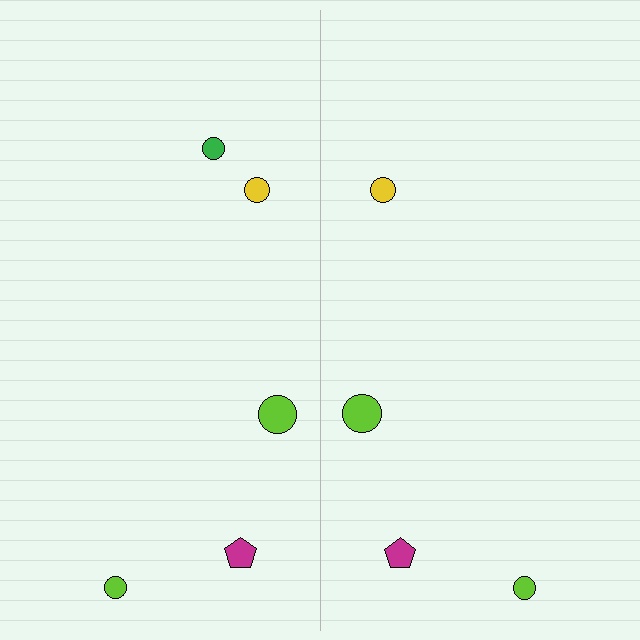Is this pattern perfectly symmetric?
No, the pattern is not perfectly symmetric. A green circle is missing from the right side.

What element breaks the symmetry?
A green circle is missing from the right side.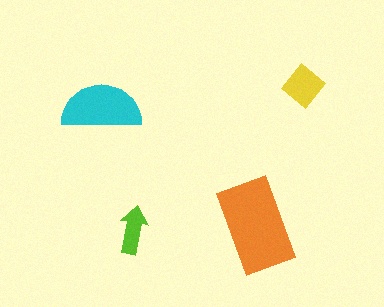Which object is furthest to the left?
The cyan semicircle is leftmost.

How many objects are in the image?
There are 4 objects in the image.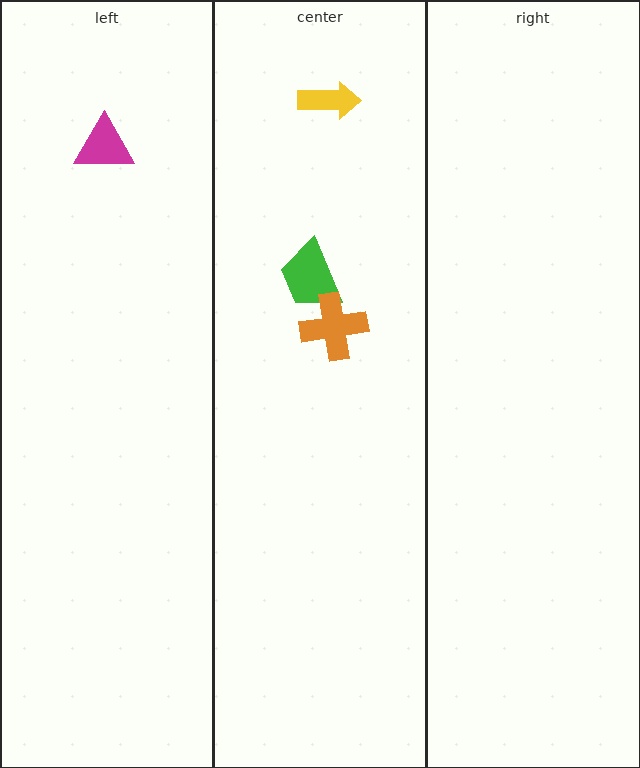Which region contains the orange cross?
The center region.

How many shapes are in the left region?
1.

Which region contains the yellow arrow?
The center region.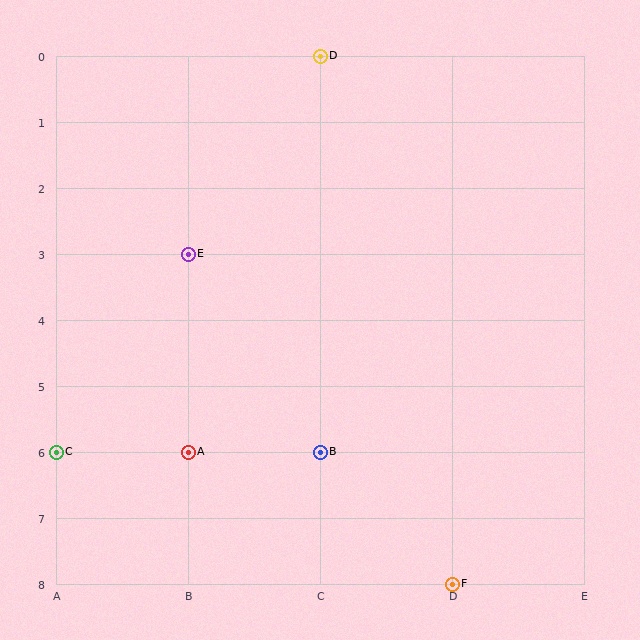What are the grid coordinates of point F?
Point F is at grid coordinates (D, 8).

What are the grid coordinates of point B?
Point B is at grid coordinates (C, 6).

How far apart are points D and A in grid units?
Points D and A are 1 column and 6 rows apart (about 6.1 grid units diagonally).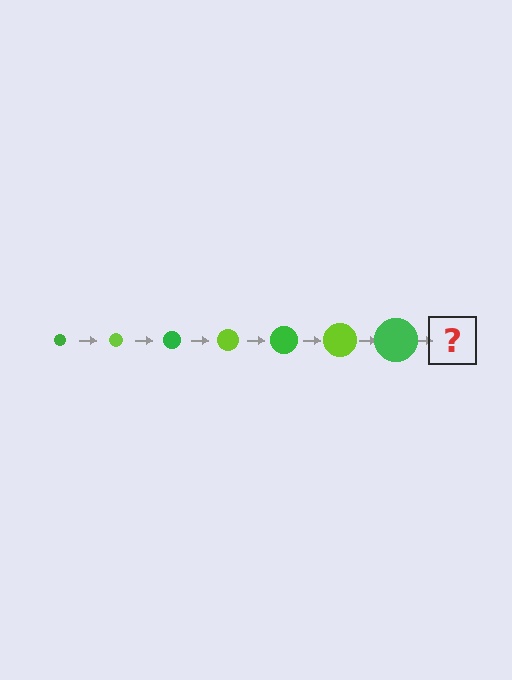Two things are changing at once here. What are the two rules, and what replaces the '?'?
The two rules are that the circle grows larger each step and the color cycles through green and lime. The '?' should be a lime circle, larger than the previous one.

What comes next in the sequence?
The next element should be a lime circle, larger than the previous one.